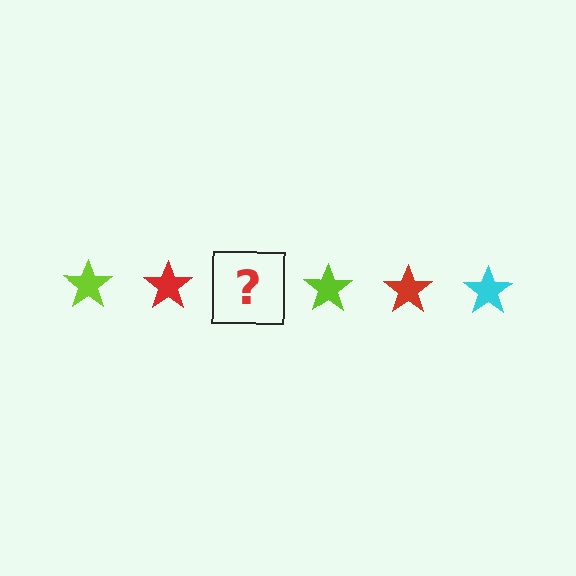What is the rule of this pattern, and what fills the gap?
The rule is that the pattern cycles through lime, red, cyan stars. The gap should be filled with a cyan star.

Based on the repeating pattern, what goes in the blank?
The blank should be a cyan star.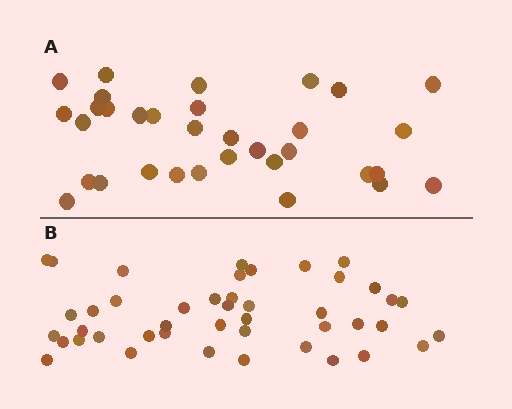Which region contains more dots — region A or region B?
Region B (the bottom region) has more dots.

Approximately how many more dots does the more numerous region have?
Region B has roughly 12 or so more dots than region A.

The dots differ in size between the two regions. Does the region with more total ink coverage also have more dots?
No. Region A has more total ink coverage because its dots are larger, but region B actually contains more individual dots. Total area can be misleading — the number of items is what matters here.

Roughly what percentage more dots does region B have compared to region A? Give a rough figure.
About 35% more.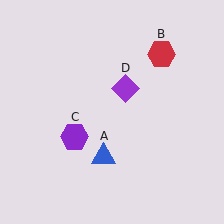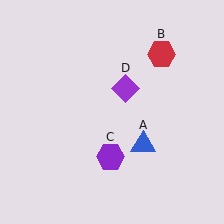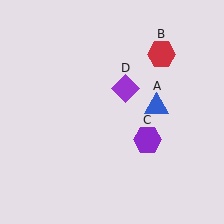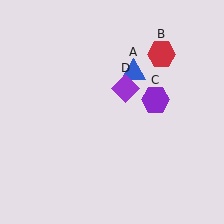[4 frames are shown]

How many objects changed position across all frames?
2 objects changed position: blue triangle (object A), purple hexagon (object C).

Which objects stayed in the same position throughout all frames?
Red hexagon (object B) and purple diamond (object D) remained stationary.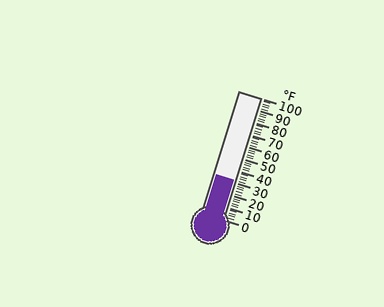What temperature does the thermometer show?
The thermometer shows approximately 32°F.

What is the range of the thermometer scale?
The thermometer scale ranges from 0°F to 100°F.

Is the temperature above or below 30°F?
The temperature is above 30°F.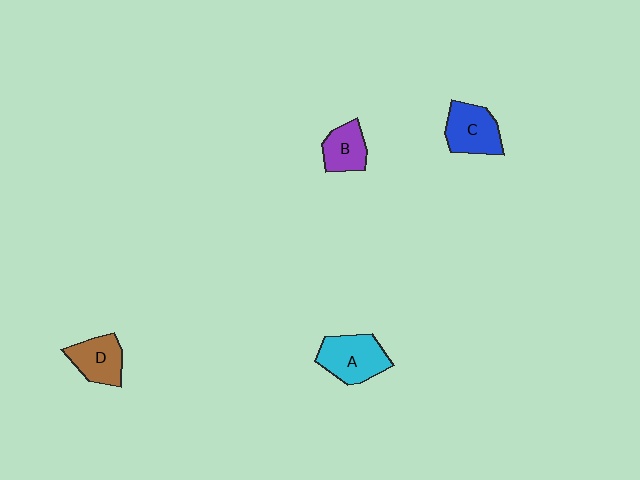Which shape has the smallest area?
Shape B (purple).